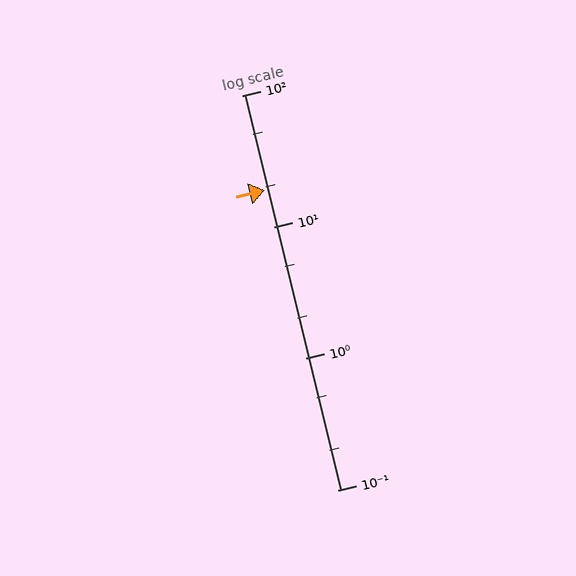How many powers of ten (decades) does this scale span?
The scale spans 3 decades, from 0.1 to 100.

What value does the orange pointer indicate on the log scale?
The pointer indicates approximately 19.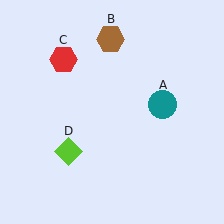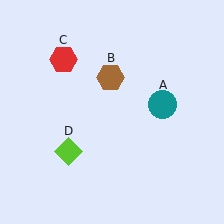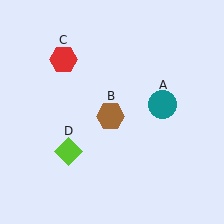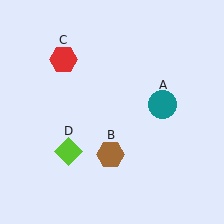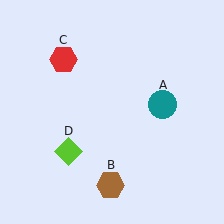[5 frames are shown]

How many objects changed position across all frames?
1 object changed position: brown hexagon (object B).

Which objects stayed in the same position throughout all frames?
Teal circle (object A) and red hexagon (object C) and lime diamond (object D) remained stationary.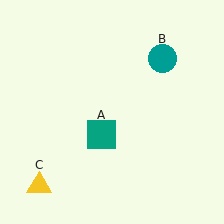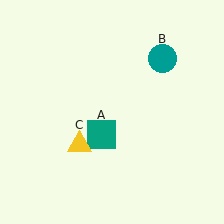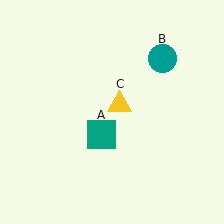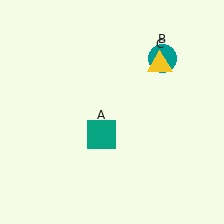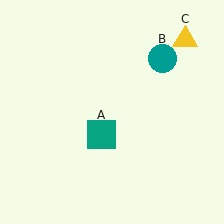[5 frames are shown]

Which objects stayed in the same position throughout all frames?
Teal square (object A) and teal circle (object B) remained stationary.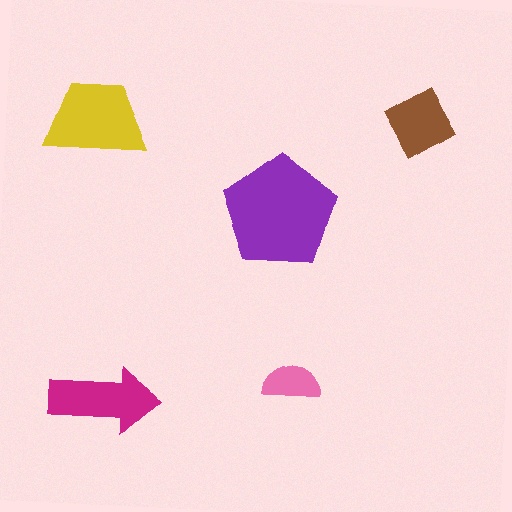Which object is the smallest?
The pink semicircle.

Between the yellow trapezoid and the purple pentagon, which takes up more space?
The purple pentagon.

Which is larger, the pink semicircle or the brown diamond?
The brown diamond.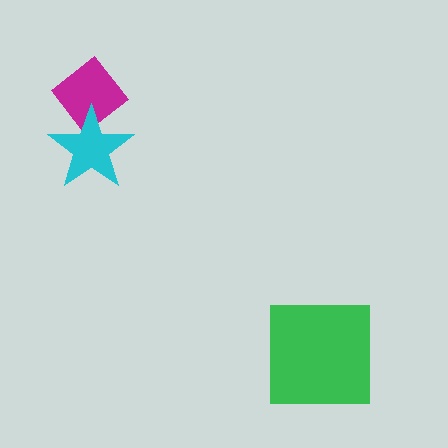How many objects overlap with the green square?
0 objects overlap with the green square.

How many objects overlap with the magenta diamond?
1 object overlaps with the magenta diamond.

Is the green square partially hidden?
No, no other shape covers it.